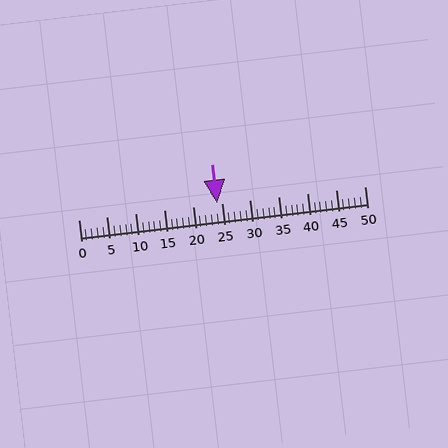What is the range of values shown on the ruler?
The ruler shows values from 0 to 50.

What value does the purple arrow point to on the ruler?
The purple arrow points to approximately 24.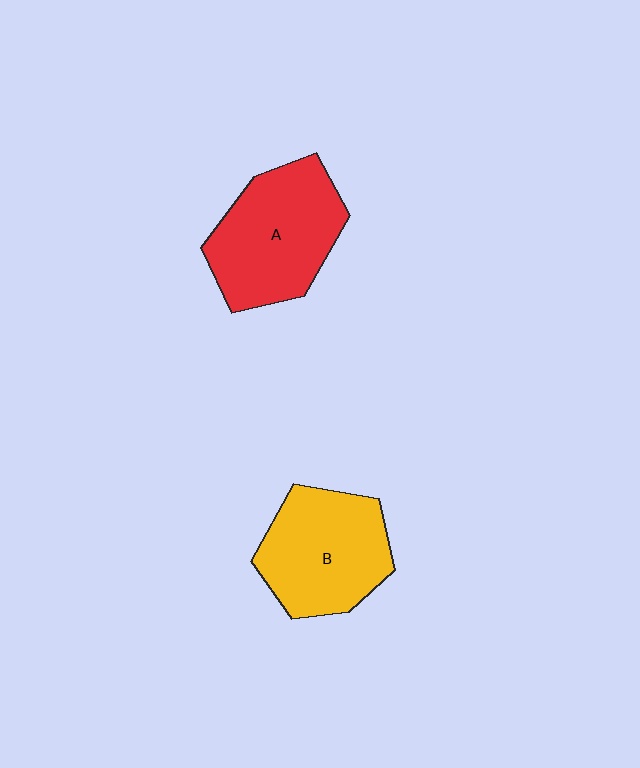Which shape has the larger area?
Shape A (red).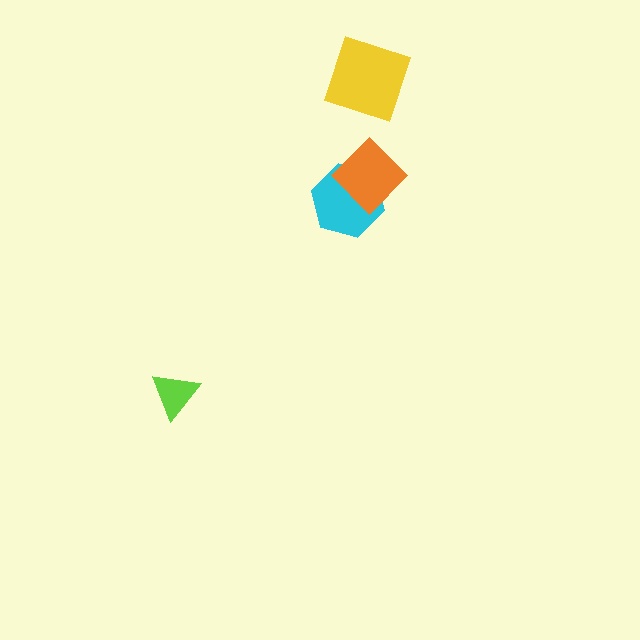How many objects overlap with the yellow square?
0 objects overlap with the yellow square.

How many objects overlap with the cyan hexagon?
1 object overlaps with the cyan hexagon.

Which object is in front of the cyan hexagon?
The orange diamond is in front of the cyan hexagon.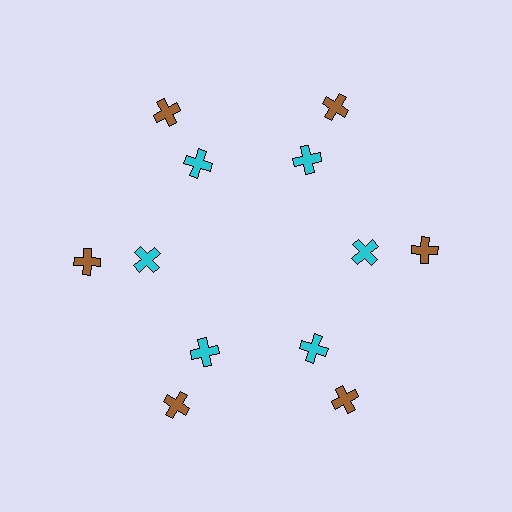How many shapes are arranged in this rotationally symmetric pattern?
There are 12 shapes, arranged in 6 groups of 2.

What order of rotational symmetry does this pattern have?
This pattern has 6-fold rotational symmetry.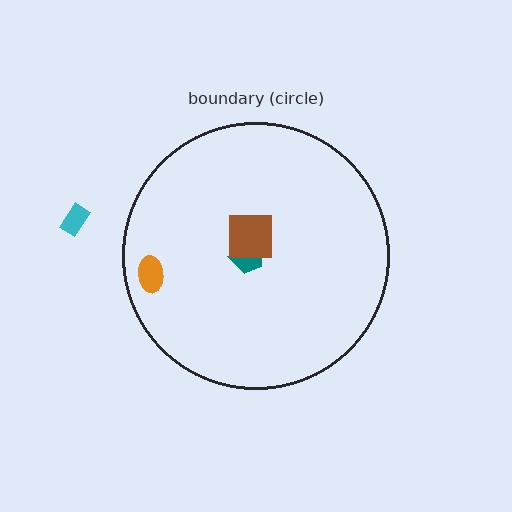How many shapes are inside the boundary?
3 inside, 1 outside.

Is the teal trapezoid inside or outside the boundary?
Inside.